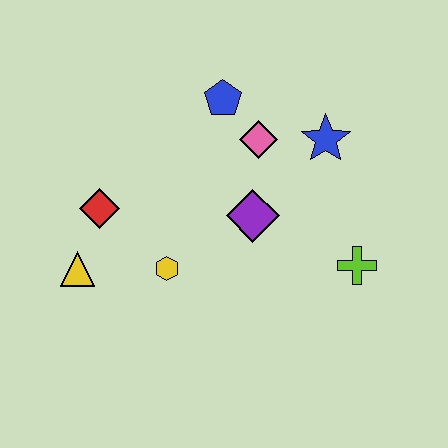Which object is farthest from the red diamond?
The lime cross is farthest from the red diamond.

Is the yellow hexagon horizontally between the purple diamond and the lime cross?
No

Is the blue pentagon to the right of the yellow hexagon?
Yes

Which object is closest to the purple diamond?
The pink diamond is closest to the purple diamond.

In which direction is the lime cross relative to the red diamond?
The lime cross is to the right of the red diamond.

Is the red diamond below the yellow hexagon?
No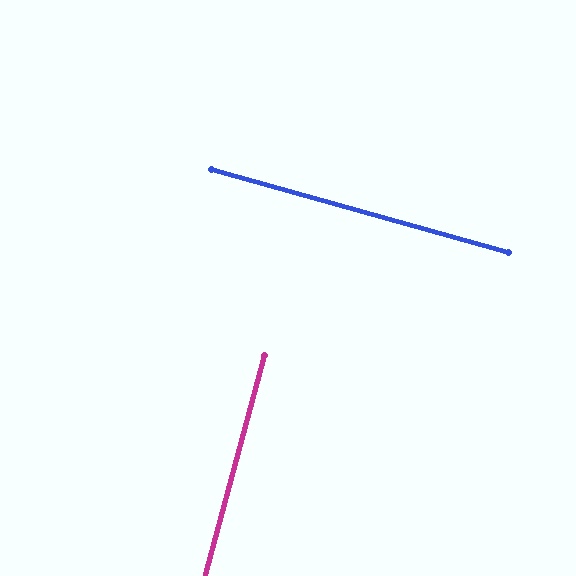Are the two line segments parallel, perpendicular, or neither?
Perpendicular — they meet at approximately 89°.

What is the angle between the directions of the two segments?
Approximately 89 degrees.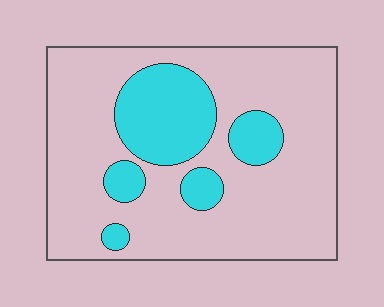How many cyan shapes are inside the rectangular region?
5.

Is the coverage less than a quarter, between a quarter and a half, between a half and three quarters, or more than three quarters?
Less than a quarter.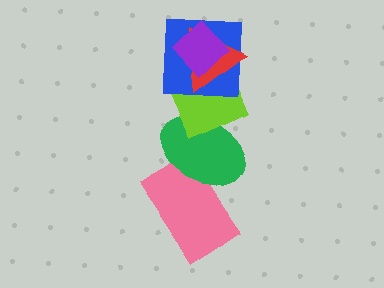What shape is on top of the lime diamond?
The blue square is on top of the lime diamond.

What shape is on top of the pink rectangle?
The green ellipse is on top of the pink rectangle.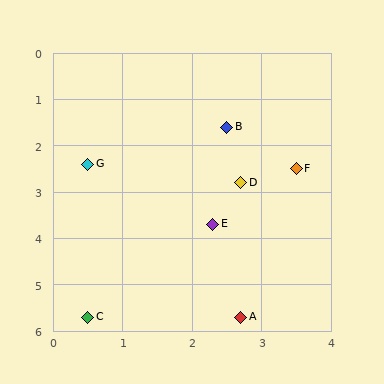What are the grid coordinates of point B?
Point B is at approximately (2.5, 1.6).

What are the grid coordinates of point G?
Point G is at approximately (0.5, 2.4).